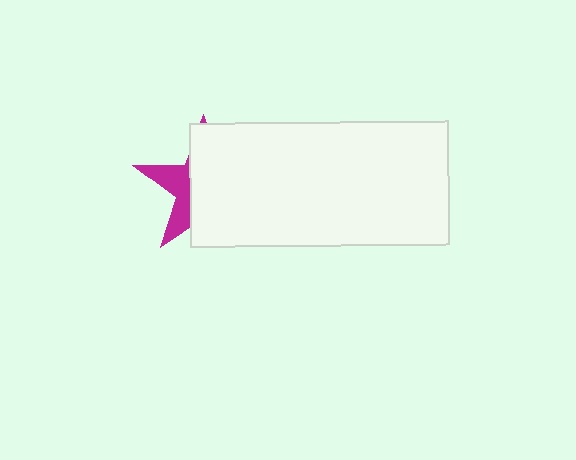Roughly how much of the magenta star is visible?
A small part of it is visible (roughly 31%).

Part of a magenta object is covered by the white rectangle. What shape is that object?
It is a star.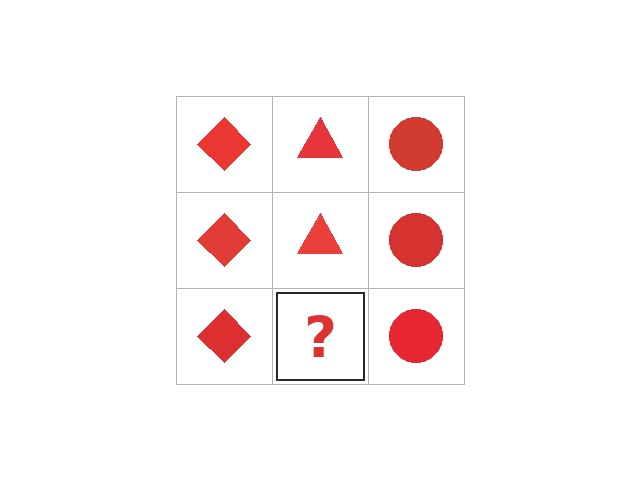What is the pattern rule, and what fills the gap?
The rule is that each column has a consistent shape. The gap should be filled with a red triangle.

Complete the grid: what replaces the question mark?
The question mark should be replaced with a red triangle.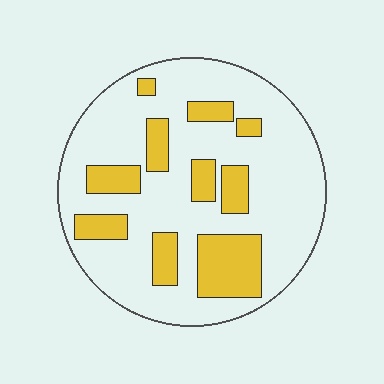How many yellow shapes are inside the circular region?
10.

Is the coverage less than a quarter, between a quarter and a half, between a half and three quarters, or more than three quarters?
Less than a quarter.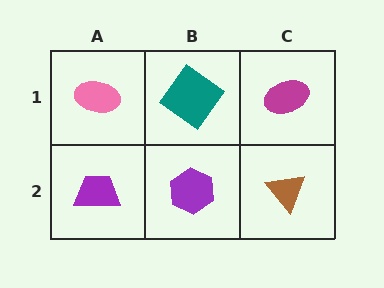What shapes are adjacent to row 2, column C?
A magenta ellipse (row 1, column C), a purple hexagon (row 2, column B).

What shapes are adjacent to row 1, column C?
A brown triangle (row 2, column C), a teal diamond (row 1, column B).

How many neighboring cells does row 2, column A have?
2.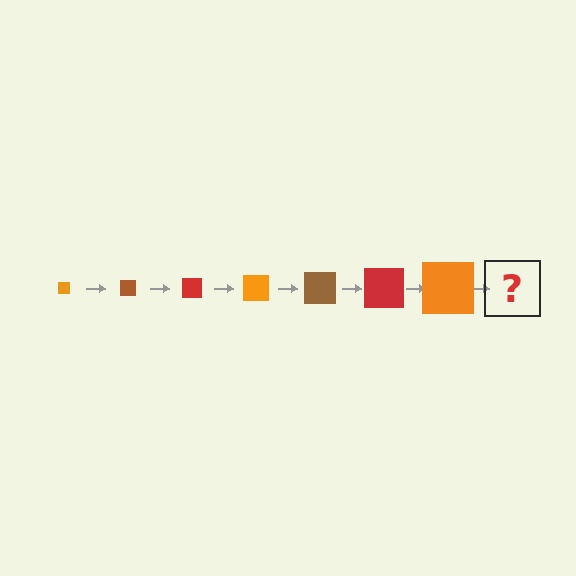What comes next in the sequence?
The next element should be a brown square, larger than the previous one.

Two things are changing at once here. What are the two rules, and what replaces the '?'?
The two rules are that the square grows larger each step and the color cycles through orange, brown, and red. The '?' should be a brown square, larger than the previous one.